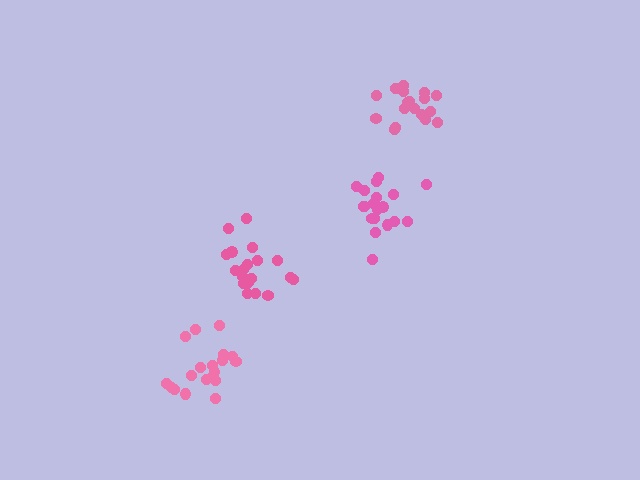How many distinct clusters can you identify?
There are 4 distinct clusters.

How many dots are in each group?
Group 1: 19 dots, Group 2: 18 dots, Group 3: 19 dots, Group 4: 19 dots (75 total).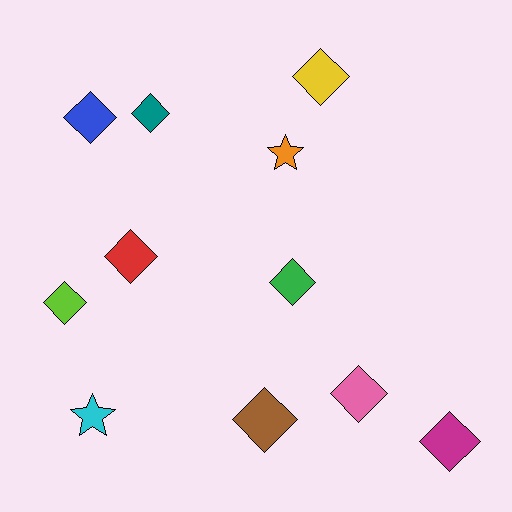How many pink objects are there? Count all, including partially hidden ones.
There is 1 pink object.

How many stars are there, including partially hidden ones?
There are 2 stars.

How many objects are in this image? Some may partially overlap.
There are 11 objects.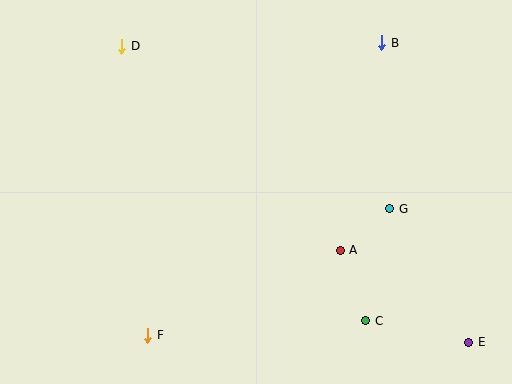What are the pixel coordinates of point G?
Point G is at (390, 209).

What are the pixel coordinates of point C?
Point C is at (366, 321).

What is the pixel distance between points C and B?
The distance between C and B is 278 pixels.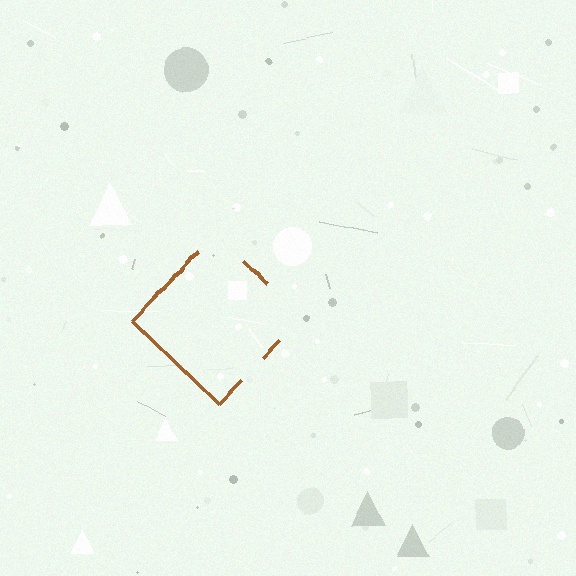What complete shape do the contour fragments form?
The contour fragments form a diamond.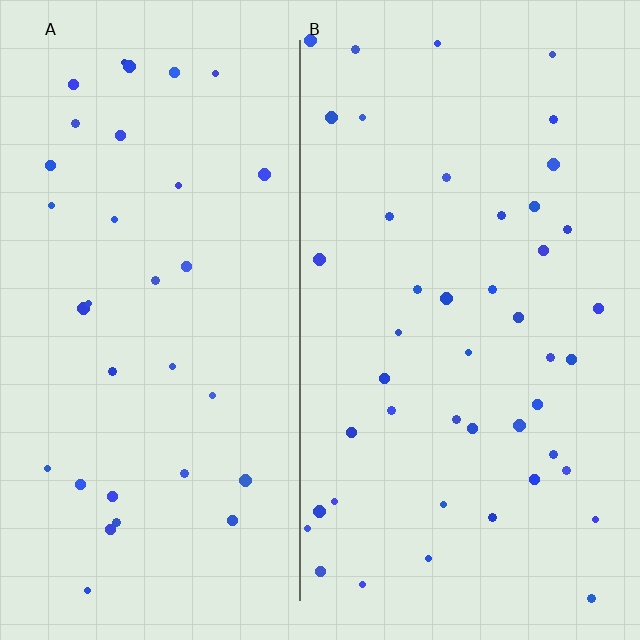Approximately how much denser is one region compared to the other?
Approximately 1.4× — region B over region A.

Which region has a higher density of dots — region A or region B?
B (the right).